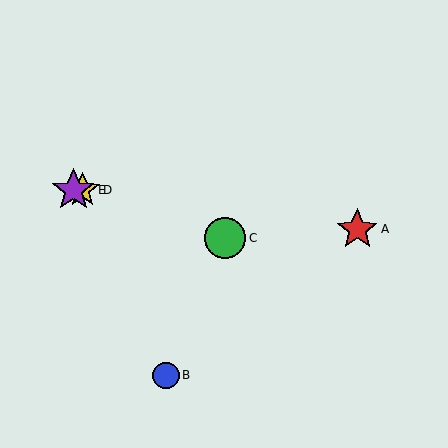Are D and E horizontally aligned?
Yes, both are at y≈190.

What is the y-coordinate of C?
Object C is at y≈238.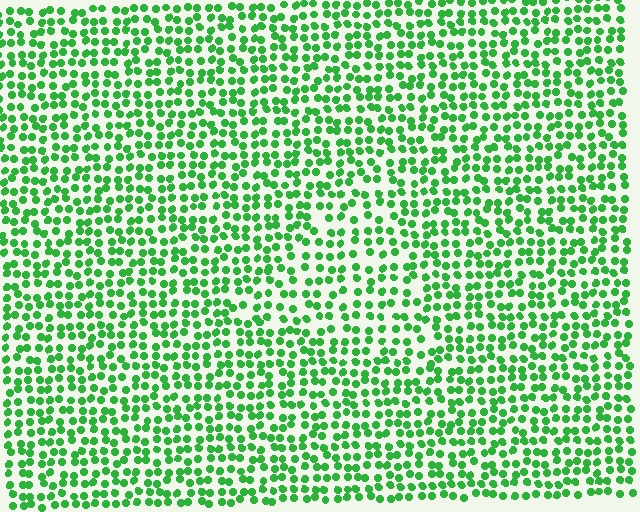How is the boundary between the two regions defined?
The boundary is defined by a change in element density (approximately 1.4x ratio). All elements are the same color, size, and shape.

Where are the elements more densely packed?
The elements are more densely packed outside the triangle boundary.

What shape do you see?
I see a triangle.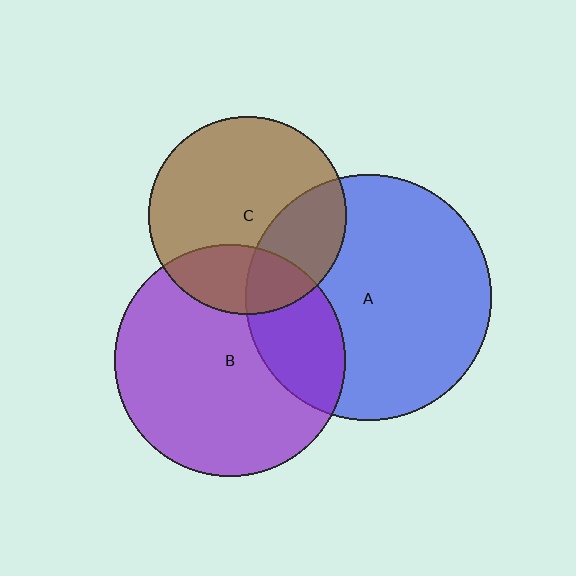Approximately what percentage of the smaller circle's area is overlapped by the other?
Approximately 25%.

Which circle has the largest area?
Circle A (blue).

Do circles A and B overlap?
Yes.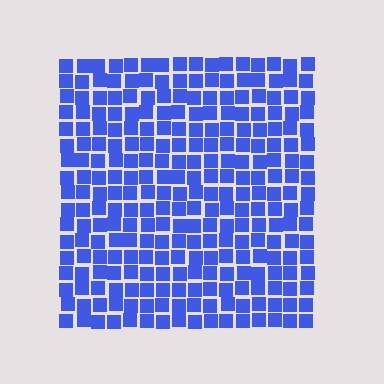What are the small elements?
The small elements are squares.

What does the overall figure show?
The overall figure shows a square.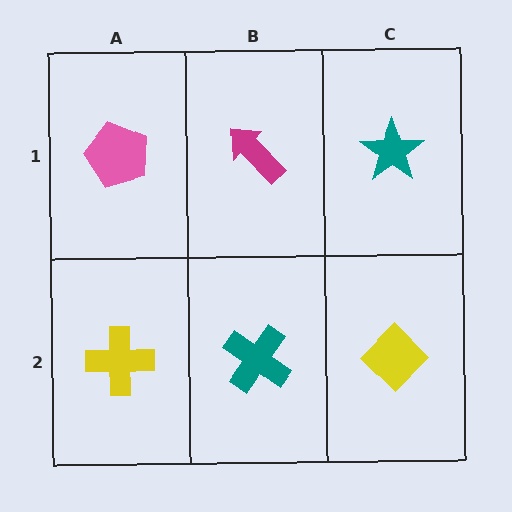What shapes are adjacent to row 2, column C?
A teal star (row 1, column C), a teal cross (row 2, column B).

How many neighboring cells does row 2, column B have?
3.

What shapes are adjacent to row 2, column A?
A pink pentagon (row 1, column A), a teal cross (row 2, column B).